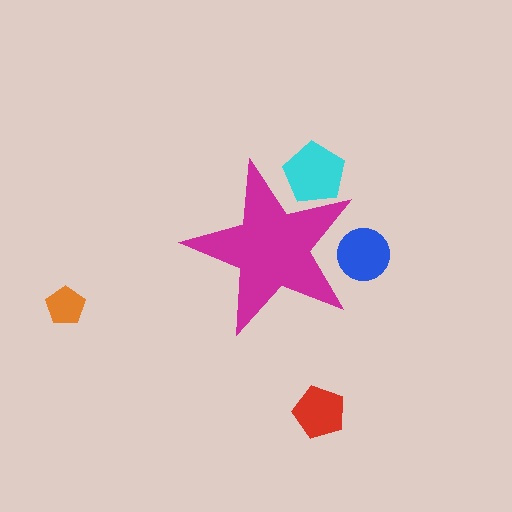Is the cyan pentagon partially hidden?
Yes, the cyan pentagon is partially hidden behind the magenta star.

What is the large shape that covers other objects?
A magenta star.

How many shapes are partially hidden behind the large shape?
2 shapes are partially hidden.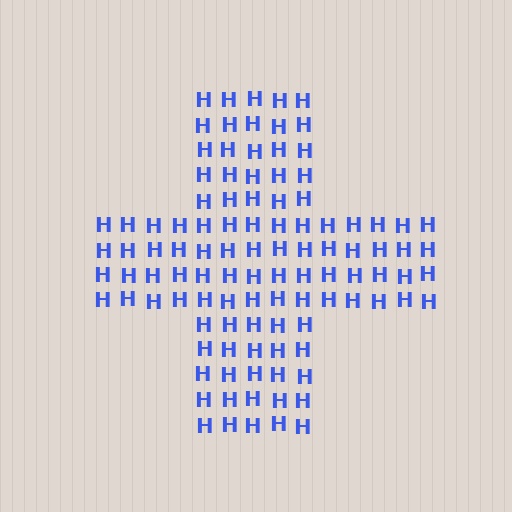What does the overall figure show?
The overall figure shows a cross.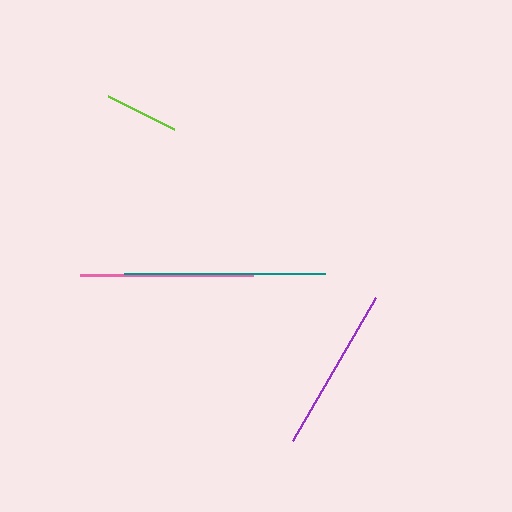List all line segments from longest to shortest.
From longest to shortest: teal, pink, purple, lime.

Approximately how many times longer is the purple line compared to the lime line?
The purple line is approximately 2.2 times the length of the lime line.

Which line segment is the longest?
The teal line is the longest at approximately 202 pixels.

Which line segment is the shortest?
The lime line is the shortest at approximately 74 pixels.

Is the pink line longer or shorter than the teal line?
The teal line is longer than the pink line.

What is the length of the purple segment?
The purple segment is approximately 166 pixels long.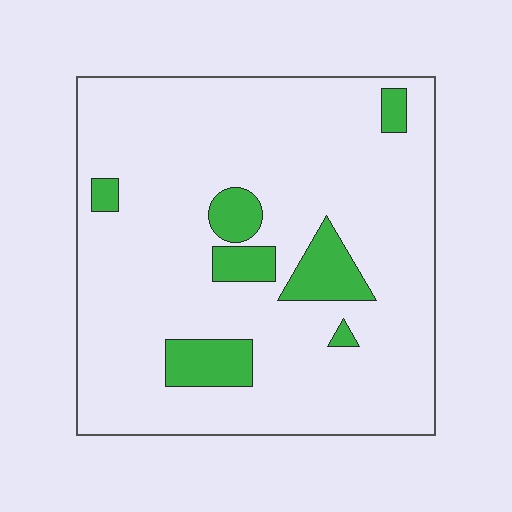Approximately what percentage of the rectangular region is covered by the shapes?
Approximately 10%.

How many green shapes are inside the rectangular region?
7.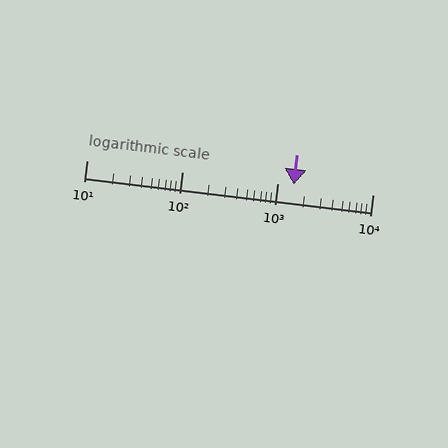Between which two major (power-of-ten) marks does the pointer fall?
The pointer is between 1000 and 10000.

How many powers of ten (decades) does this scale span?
The scale spans 3 decades, from 10 to 10000.